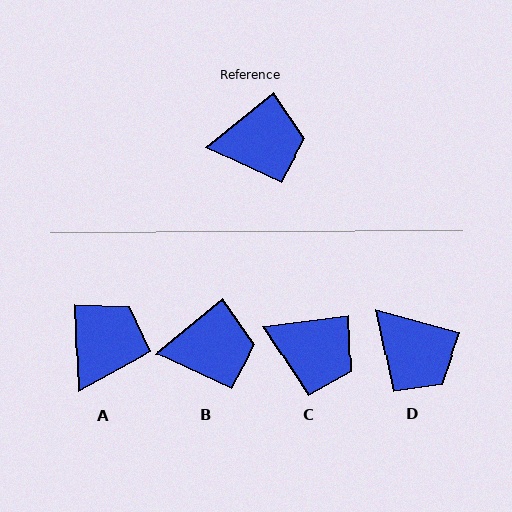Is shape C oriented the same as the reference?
No, it is off by about 32 degrees.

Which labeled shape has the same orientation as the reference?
B.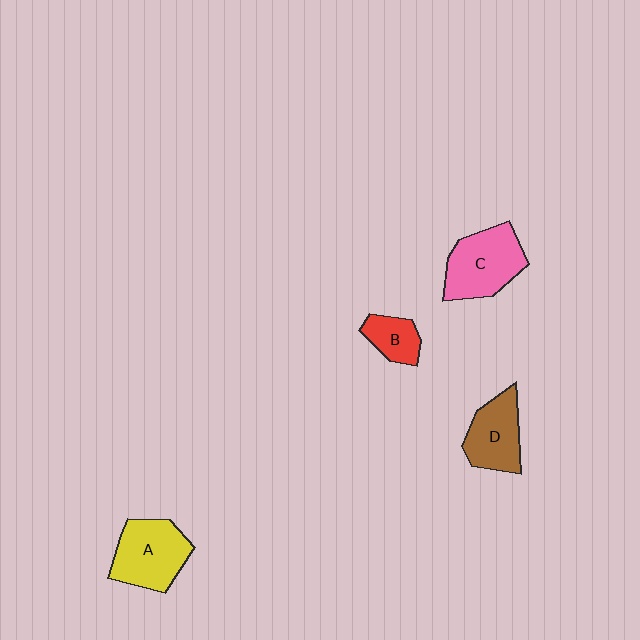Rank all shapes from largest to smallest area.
From largest to smallest: C (pink), A (yellow), D (brown), B (red).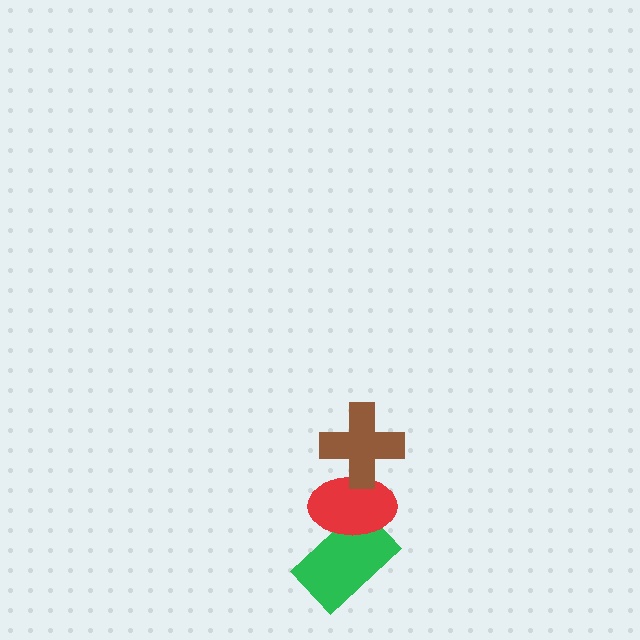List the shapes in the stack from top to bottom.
From top to bottom: the brown cross, the red ellipse, the green rectangle.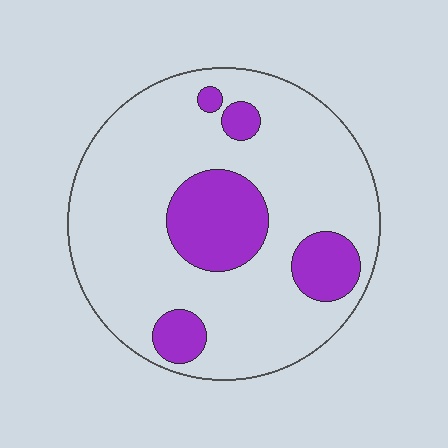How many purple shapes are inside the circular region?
5.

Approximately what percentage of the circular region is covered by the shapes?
Approximately 20%.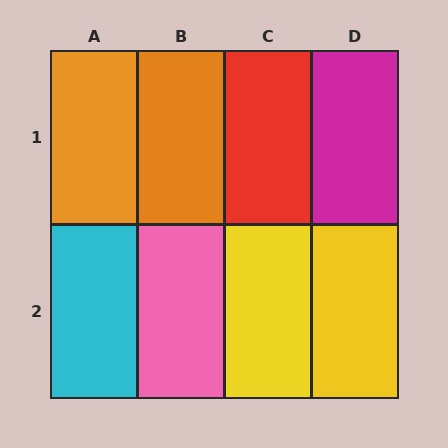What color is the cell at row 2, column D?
Yellow.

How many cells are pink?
1 cell is pink.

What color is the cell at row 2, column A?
Cyan.